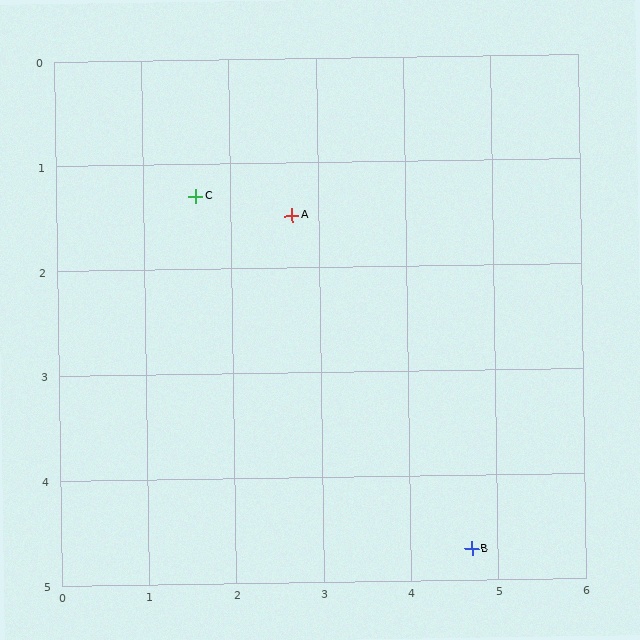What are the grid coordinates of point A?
Point A is at approximately (2.7, 1.5).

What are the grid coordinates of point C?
Point C is at approximately (1.6, 1.3).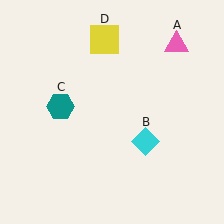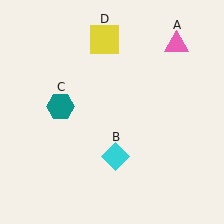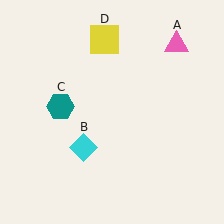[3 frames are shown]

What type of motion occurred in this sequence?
The cyan diamond (object B) rotated clockwise around the center of the scene.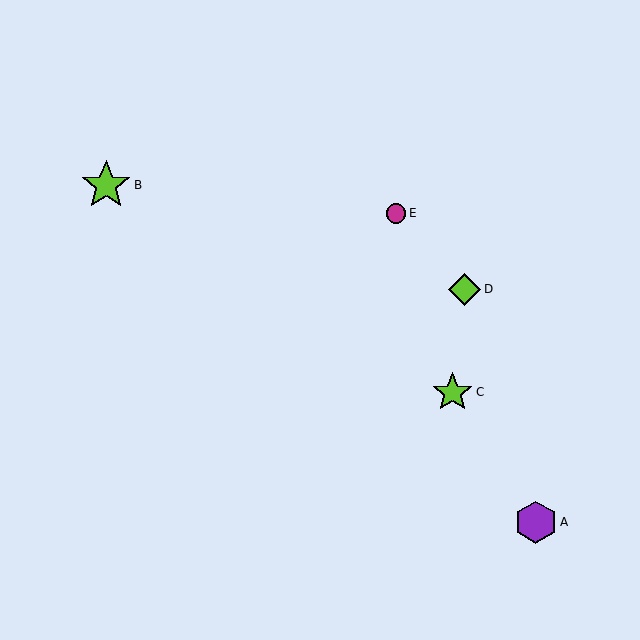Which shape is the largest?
The lime star (labeled B) is the largest.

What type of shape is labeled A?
Shape A is a purple hexagon.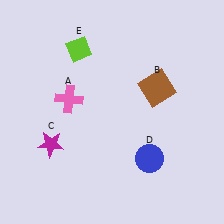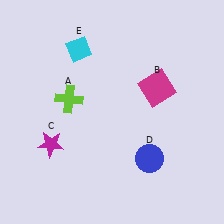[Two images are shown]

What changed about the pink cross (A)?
In Image 1, A is pink. In Image 2, it changed to lime.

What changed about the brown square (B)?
In Image 1, B is brown. In Image 2, it changed to magenta.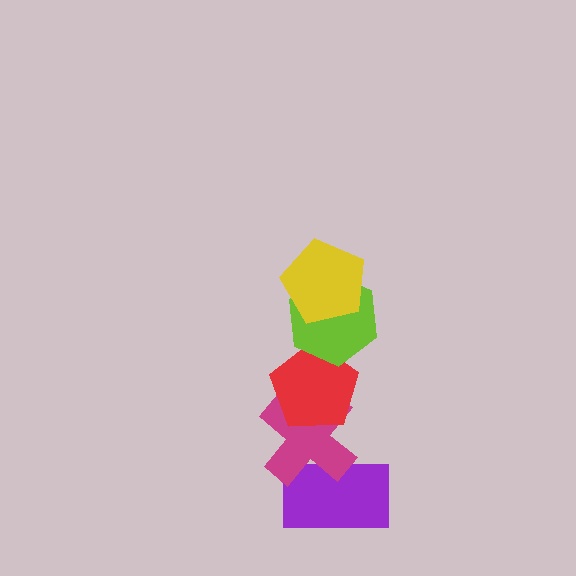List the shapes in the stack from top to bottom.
From top to bottom: the yellow pentagon, the lime hexagon, the red pentagon, the magenta cross, the purple rectangle.